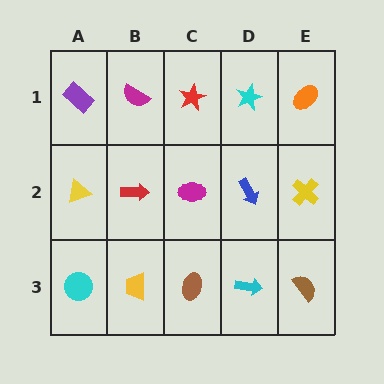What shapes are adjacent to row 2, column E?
An orange ellipse (row 1, column E), a brown semicircle (row 3, column E), a blue arrow (row 2, column D).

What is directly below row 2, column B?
A yellow trapezoid.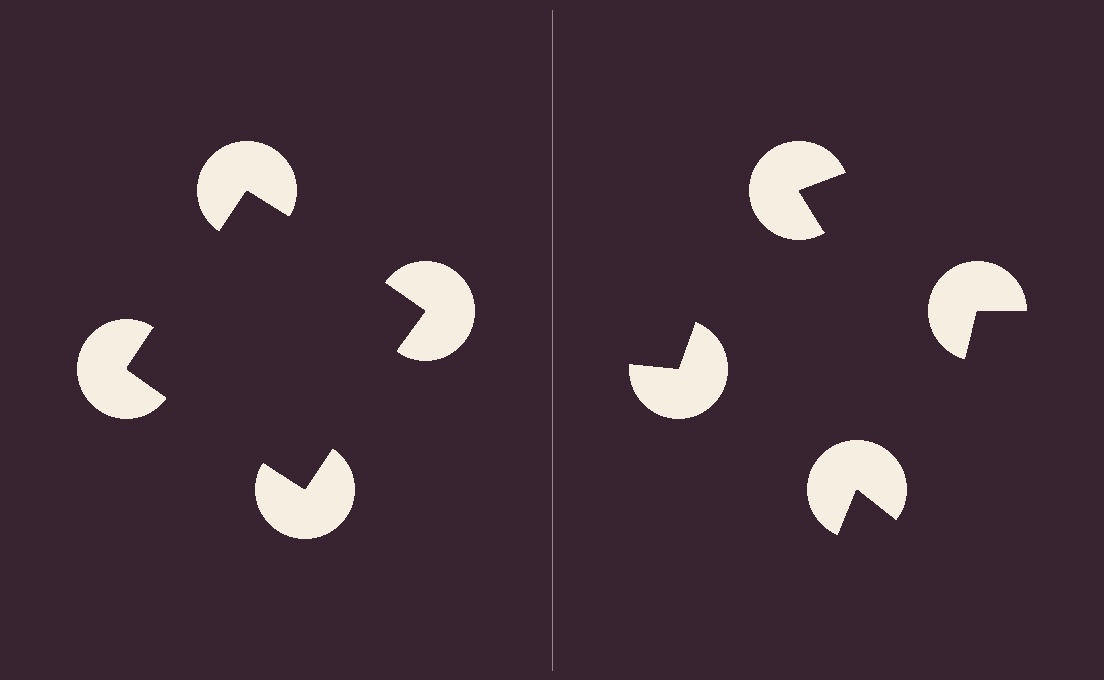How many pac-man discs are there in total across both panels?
8 — 4 on each side.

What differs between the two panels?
The pac-man discs are positioned identically on both sides; only the wedge orientations differ. On the left they align to a square; on the right they are misaligned.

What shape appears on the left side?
An illusory square.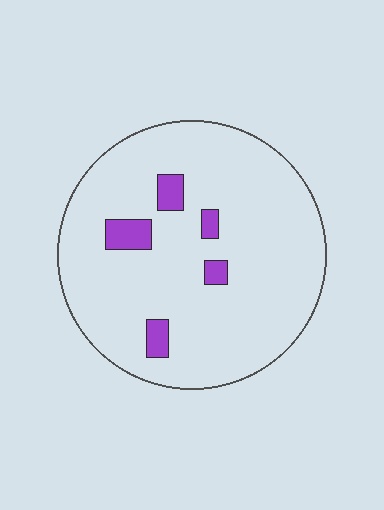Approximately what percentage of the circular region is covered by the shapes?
Approximately 10%.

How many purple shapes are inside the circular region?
5.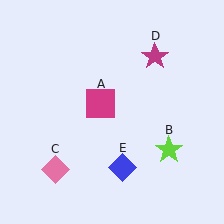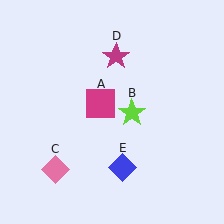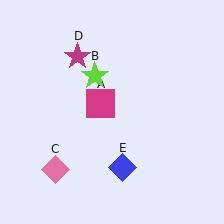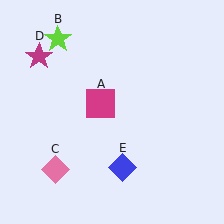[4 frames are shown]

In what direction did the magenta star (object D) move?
The magenta star (object D) moved left.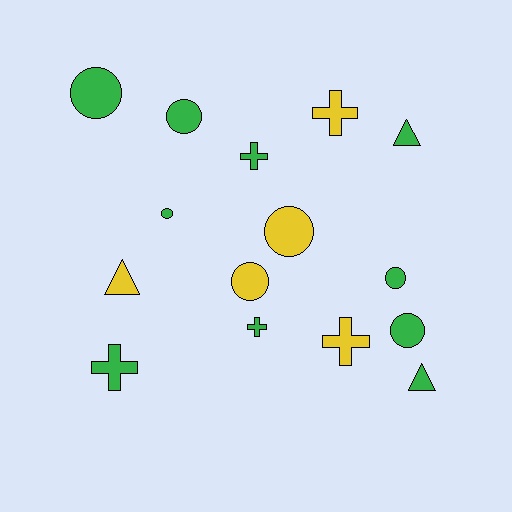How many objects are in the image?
There are 15 objects.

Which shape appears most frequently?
Circle, with 7 objects.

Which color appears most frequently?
Green, with 10 objects.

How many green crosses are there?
There are 3 green crosses.